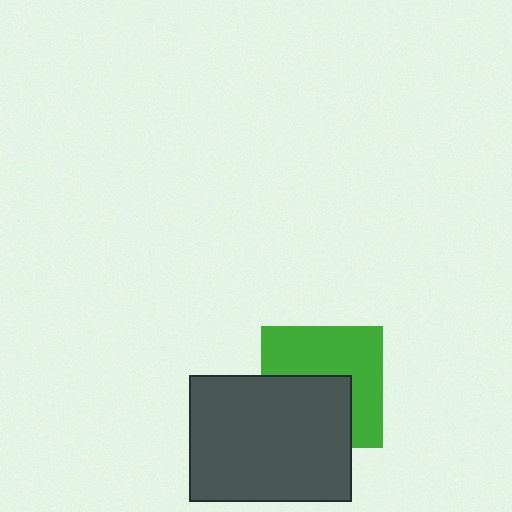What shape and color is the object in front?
The object in front is a dark gray rectangle.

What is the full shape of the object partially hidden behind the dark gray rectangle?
The partially hidden object is a green square.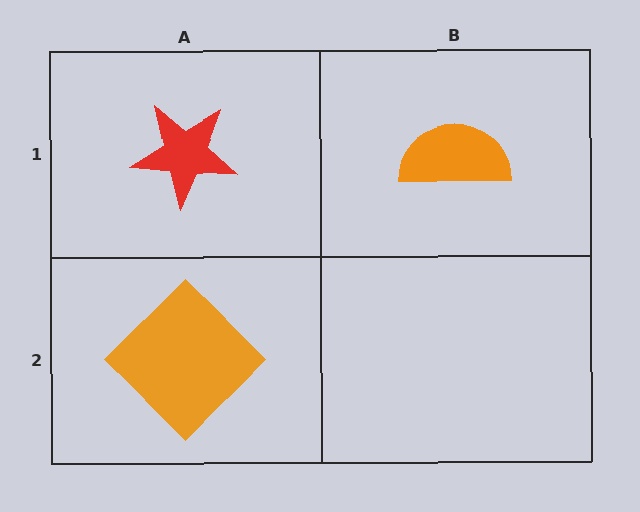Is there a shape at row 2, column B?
No, that cell is empty.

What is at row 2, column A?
An orange diamond.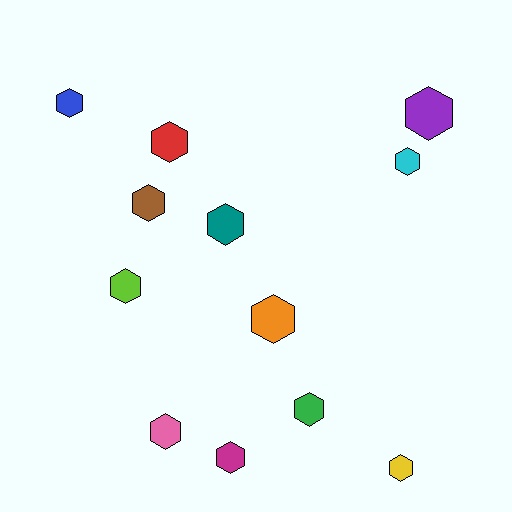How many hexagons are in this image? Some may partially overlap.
There are 12 hexagons.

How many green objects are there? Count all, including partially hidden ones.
There is 1 green object.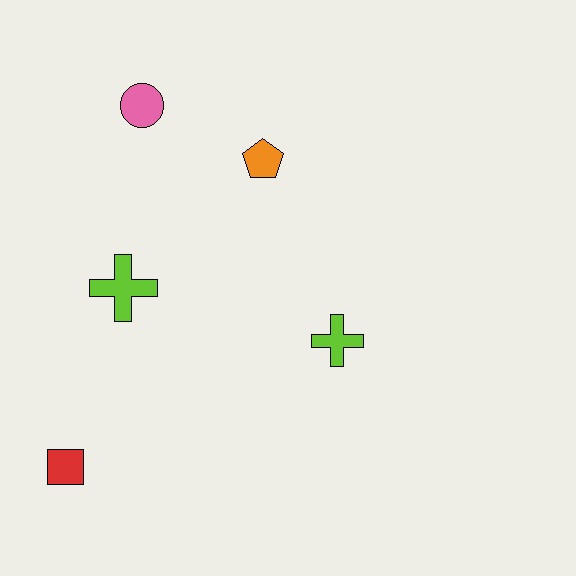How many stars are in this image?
There are no stars.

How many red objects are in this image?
There is 1 red object.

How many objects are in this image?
There are 5 objects.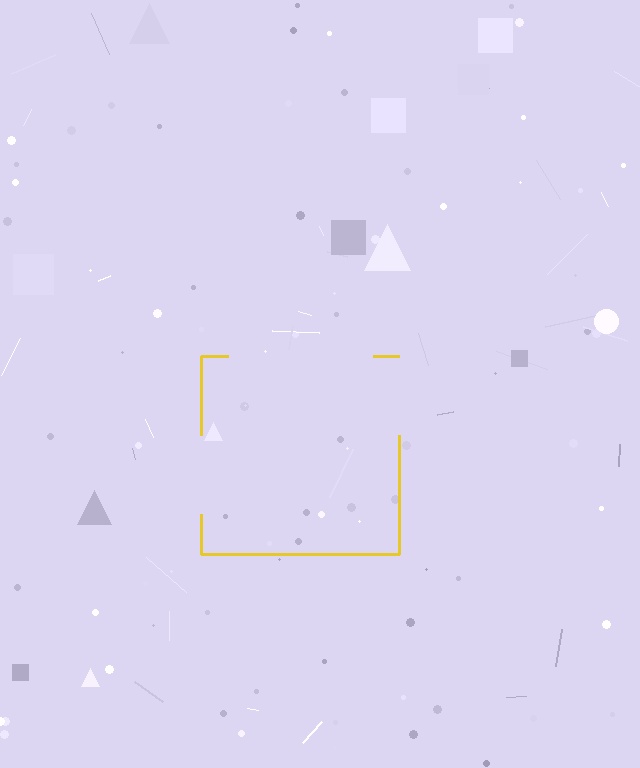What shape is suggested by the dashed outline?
The dashed outline suggests a square.